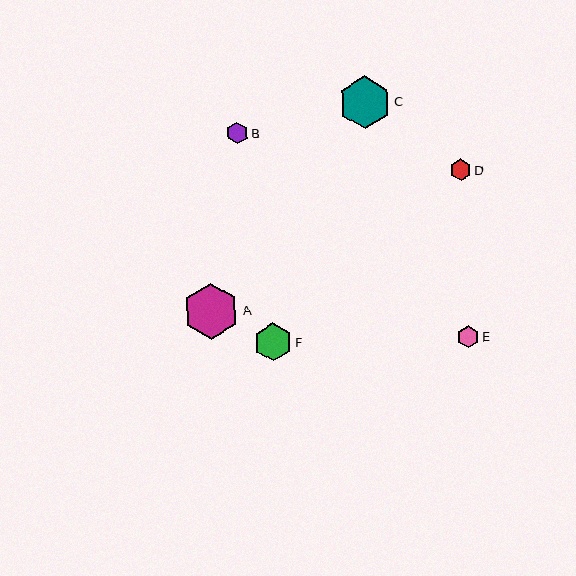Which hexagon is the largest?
Hexagon A is the largest with a size of approximately 56 pixels.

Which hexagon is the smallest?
Hexagon D is the smallest with a size of approximately 21 pixels.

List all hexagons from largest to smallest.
From largest to smallest: A, C, F, B, E, D.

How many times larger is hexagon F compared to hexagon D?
Hexagon F is approximately 1.8 times the size of hexagon D.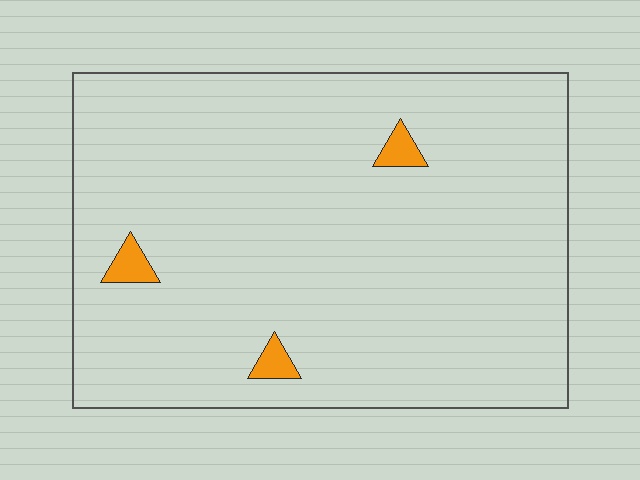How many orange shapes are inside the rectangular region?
3.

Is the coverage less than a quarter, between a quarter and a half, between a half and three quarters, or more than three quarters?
Less than a quarter.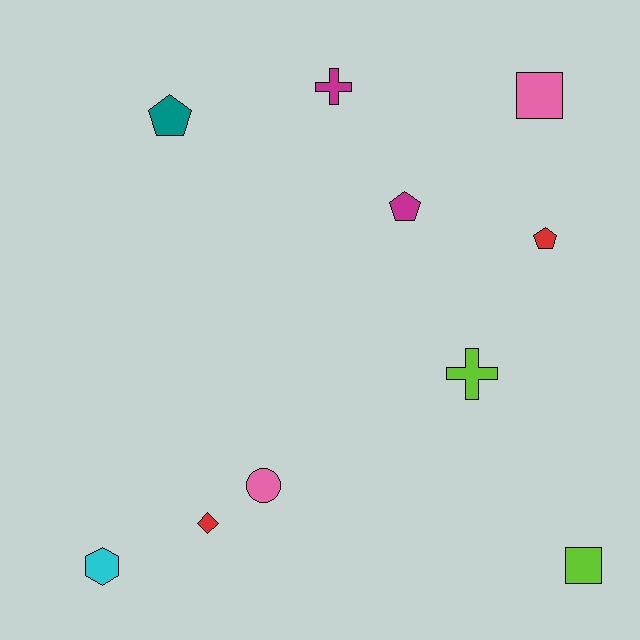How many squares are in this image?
There are 2 squares.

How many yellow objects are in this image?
There are no yellow objects.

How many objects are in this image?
There are 10 objects.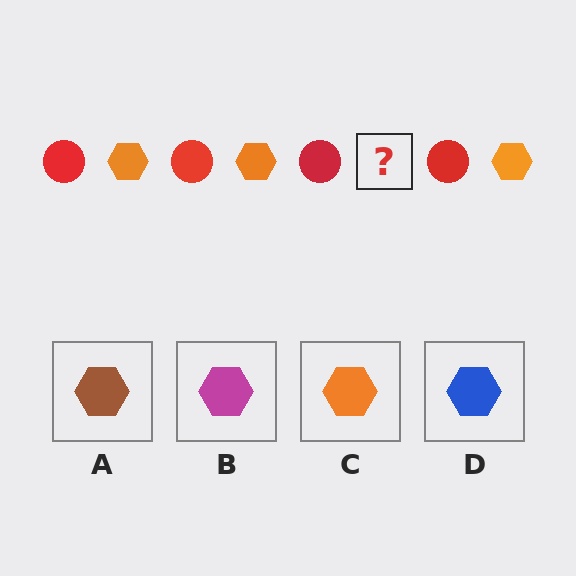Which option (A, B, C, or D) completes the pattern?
C.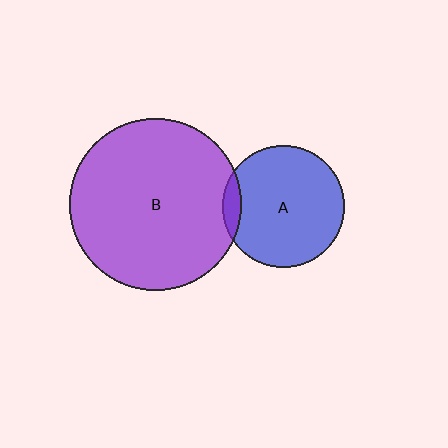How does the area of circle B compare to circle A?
Approximately 2.0 times.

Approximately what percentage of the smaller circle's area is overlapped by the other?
Approximately 10%.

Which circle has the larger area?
Circle B (purple).